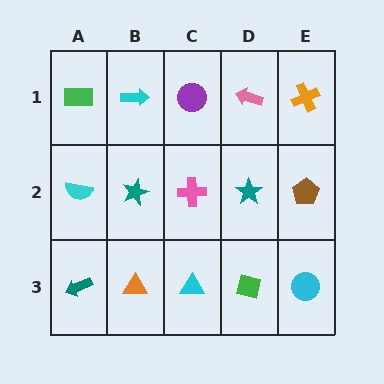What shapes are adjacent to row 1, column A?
A cyan semicircle (row 2, column A), a cyan arrow (row 1, column B).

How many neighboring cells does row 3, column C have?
3.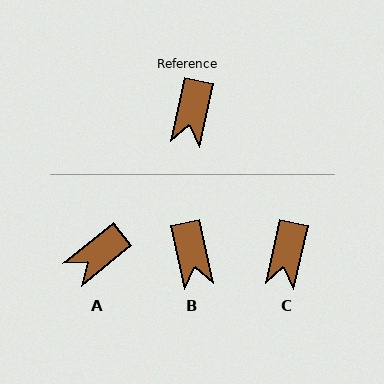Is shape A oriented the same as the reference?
No, it is off by about 38 degrees.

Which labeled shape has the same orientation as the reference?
C.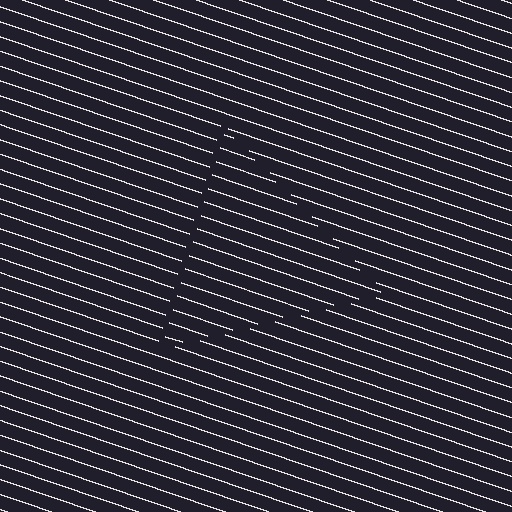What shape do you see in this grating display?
An illusory triangle. The interior of the shape contains the same grating, shifted by half a period — the contour is defined by the phase discontinuity where line-ends from the inner and outer gratings abut.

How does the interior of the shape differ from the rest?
The interior of the shape contains the same grating, shifted by half a period — the contour is defined by the phase discontinuity where line-ends from the inner and outer gratings abut.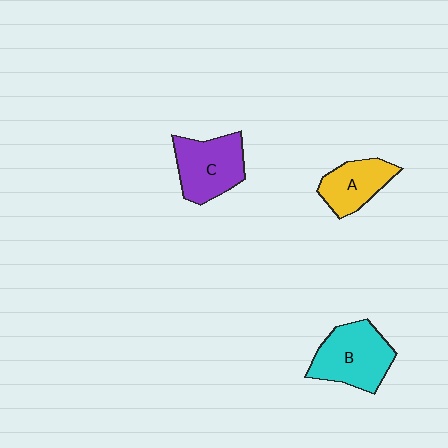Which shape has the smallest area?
Shape A (yellow).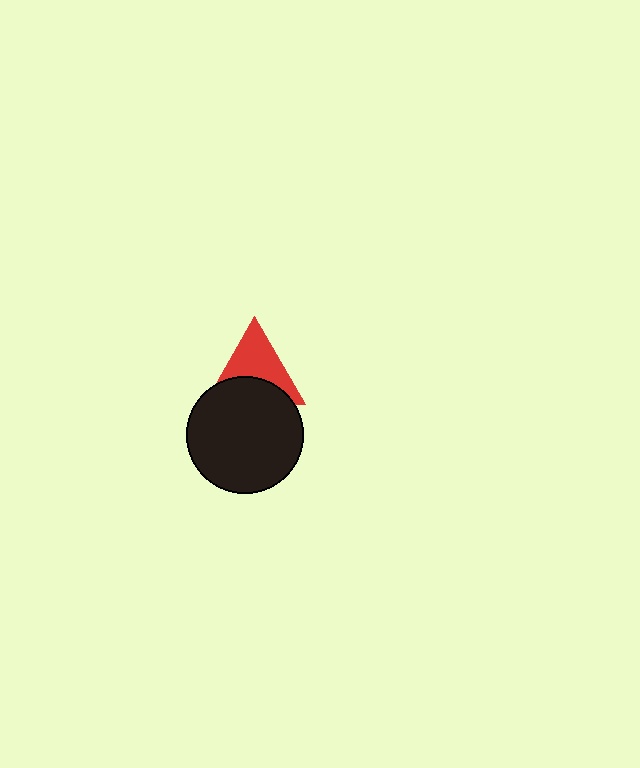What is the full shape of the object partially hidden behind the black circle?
The partially hidden object is a red triangle.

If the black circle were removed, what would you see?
You would see the complete red triangle.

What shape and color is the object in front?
The object in front is a black circle.